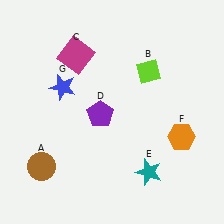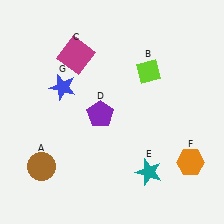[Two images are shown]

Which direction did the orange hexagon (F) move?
The orange hexagon (F) moved down.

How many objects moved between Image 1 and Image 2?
1 object moved between the two images.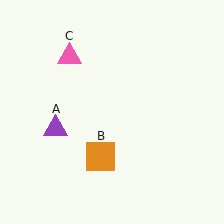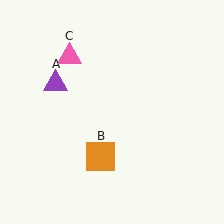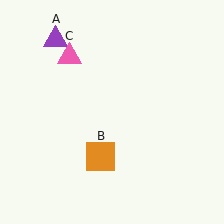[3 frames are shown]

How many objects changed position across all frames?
1 object changed position: purple triangle (object A).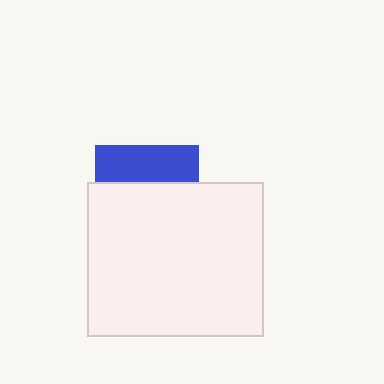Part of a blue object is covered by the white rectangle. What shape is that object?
It is a square.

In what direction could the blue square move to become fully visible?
The blue square could move up. That would shift it out from behind the white rectangle entirely.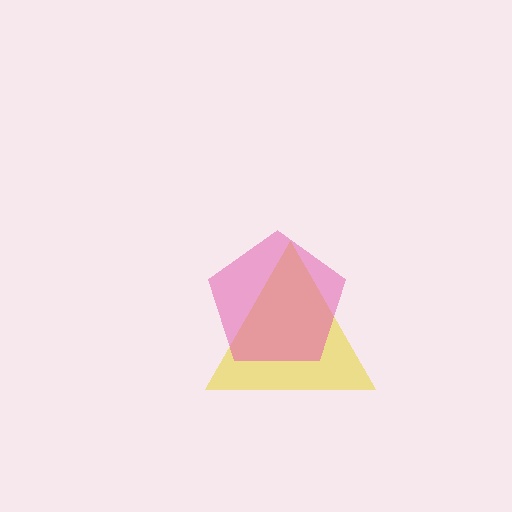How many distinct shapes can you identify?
There are 2 distinct shapes: a yellow triangle, a pink pentagon.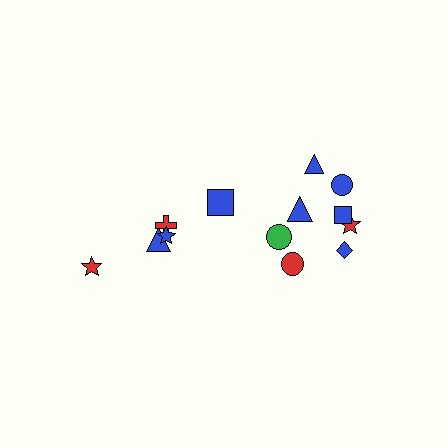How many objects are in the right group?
There are 8 objects.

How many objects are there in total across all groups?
There are 13 objects.